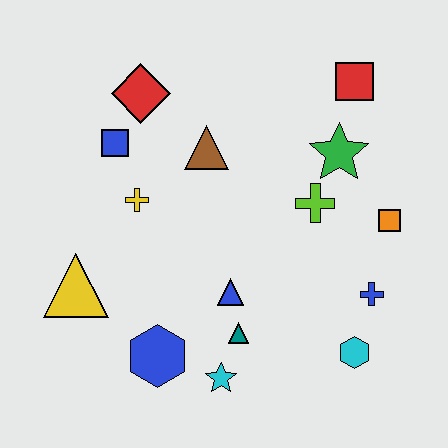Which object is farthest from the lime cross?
The yellow triangle is farthest from the lime cross.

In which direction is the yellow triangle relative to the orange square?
The yellow triangle is to the left of the orange square.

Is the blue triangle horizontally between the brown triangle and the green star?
Yes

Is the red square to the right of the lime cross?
Yes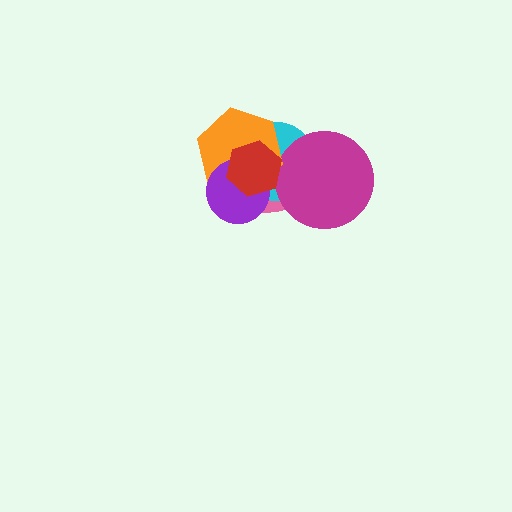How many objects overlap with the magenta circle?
2 objects overlap with the magenta circle.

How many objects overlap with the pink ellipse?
5 objects overlap with the pink ellipse.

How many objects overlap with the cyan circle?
5 objects overlap with the cyan circle.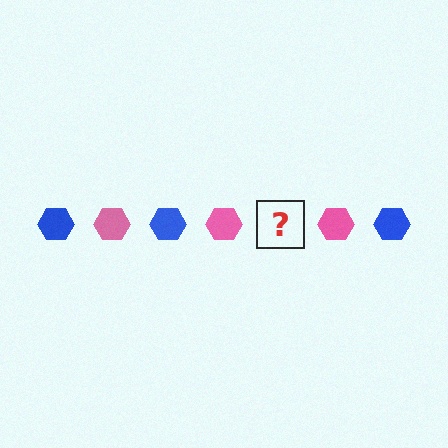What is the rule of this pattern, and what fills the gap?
The rule is that the pattern cycles through blue, pink hexagons. The gap should be filled with a blue hexagon.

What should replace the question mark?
The question mark should be replaced with a blue hexagon.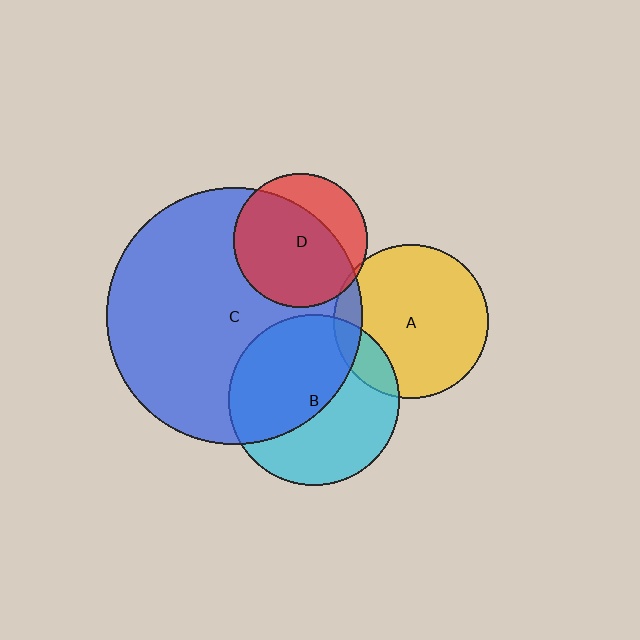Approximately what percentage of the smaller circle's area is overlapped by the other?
Approximately 15%.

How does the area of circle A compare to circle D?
Approximately 1.3 times.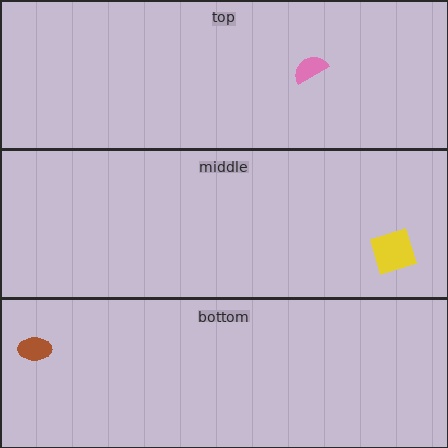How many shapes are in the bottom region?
1.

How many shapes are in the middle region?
1.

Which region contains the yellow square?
The middle region.